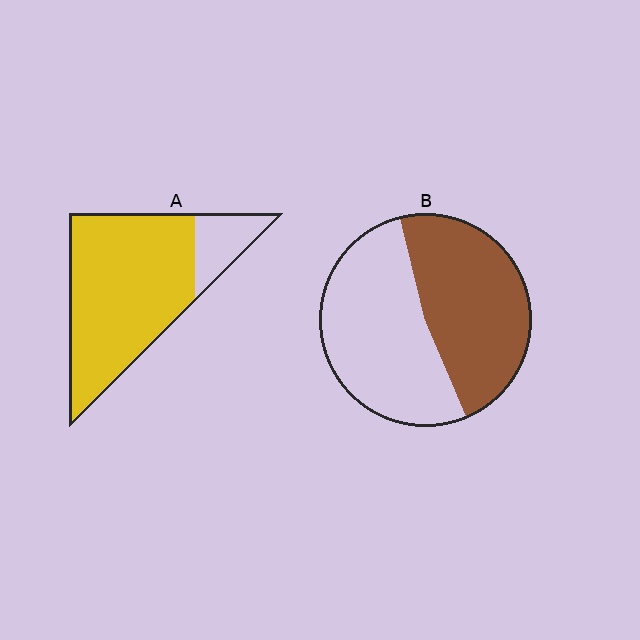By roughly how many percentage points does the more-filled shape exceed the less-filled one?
By roughly 35 percentage points (A over B).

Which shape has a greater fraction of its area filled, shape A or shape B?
Shape A.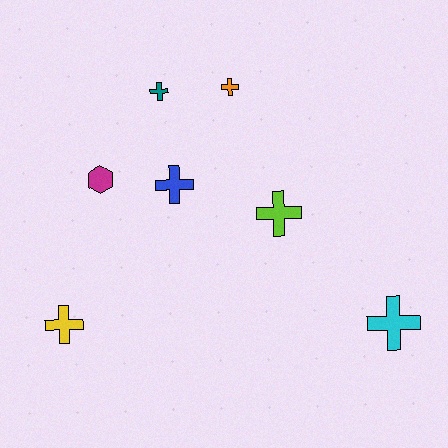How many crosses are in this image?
There are 6 crosses.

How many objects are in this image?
There are 7 objects.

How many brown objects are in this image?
There are no brown objects.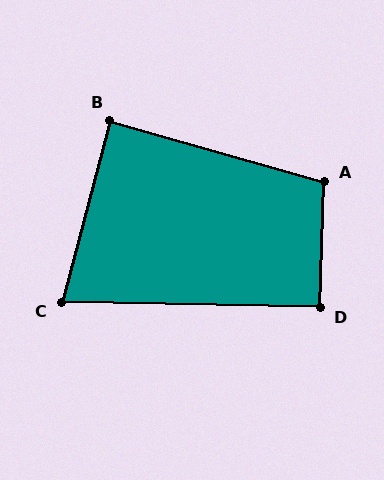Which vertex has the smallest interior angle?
C, at approximately 76 degrees.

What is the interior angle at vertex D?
Approximately 91 degrees (approximately right).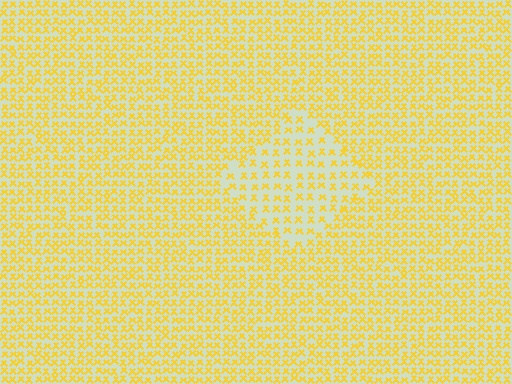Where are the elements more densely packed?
The elements are more densely packed outside the diamond boundary.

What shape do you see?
I see a diamond.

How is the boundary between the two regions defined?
The boundary is defined by a change in element density (approximately 1.8x ratio). All elements are the same color, size, and shape.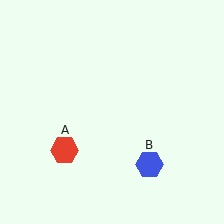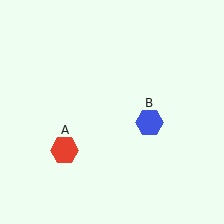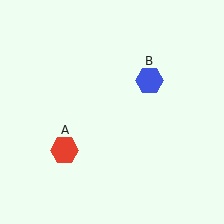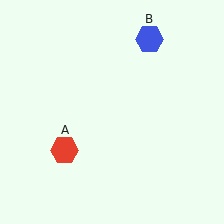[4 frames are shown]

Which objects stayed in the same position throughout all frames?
Red hexagon (object A) remained stationary.